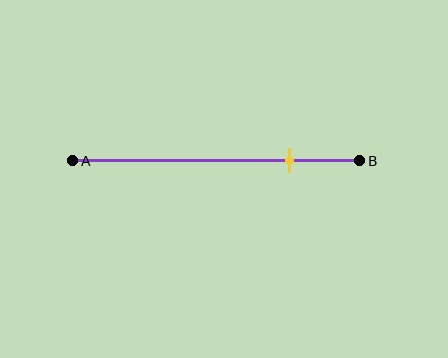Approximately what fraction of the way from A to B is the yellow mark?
The yellow mark is approximately 75% of the way from A to B.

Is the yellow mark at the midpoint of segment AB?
No, the mark is at about 75% from A, not at the 50% midpoint.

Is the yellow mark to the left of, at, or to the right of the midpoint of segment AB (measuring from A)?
The yellow mark is to the right of the midpoint of segment AB.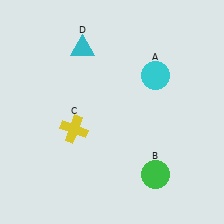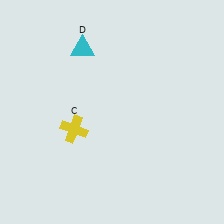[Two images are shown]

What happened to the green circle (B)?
The green circle (B) was removed in Image 2. It was in the bottom-right area of Image 1.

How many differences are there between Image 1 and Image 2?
There are 2 differences between the two images.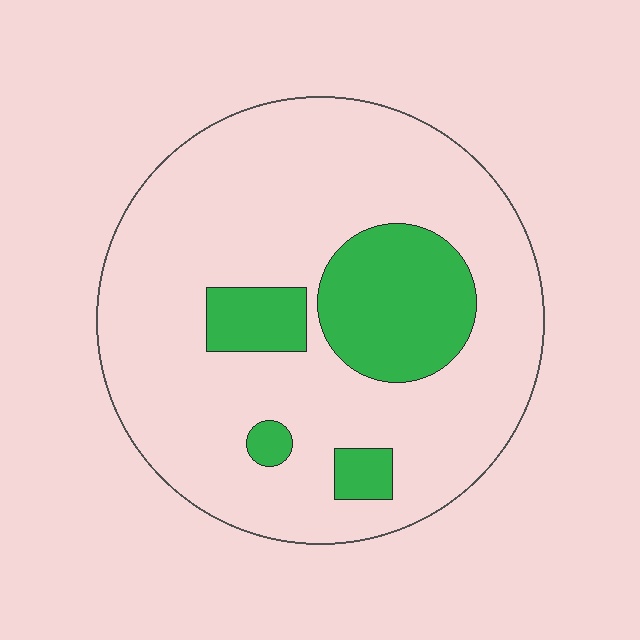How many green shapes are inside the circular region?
4.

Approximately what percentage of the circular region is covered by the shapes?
Approximately 20%.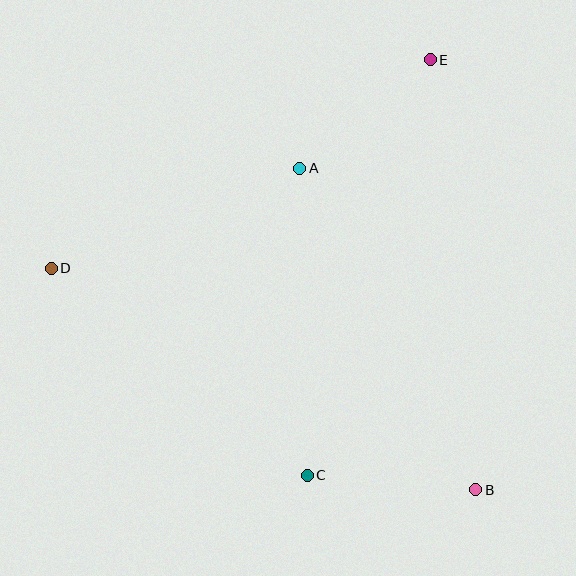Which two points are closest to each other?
Points B and C are closest to each other.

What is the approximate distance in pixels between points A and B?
The distance between A and B is approximately 366 pixels.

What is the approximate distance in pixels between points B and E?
The distance between B and E is approximately 432 pixels.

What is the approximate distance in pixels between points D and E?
The distance between D and E is approximately 433 pixels.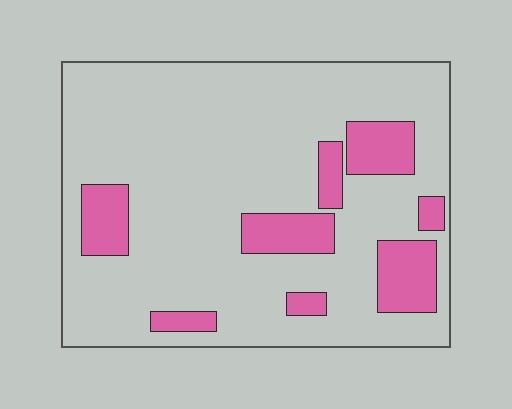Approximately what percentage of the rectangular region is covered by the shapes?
Approximately 20%.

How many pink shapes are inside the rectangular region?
8.